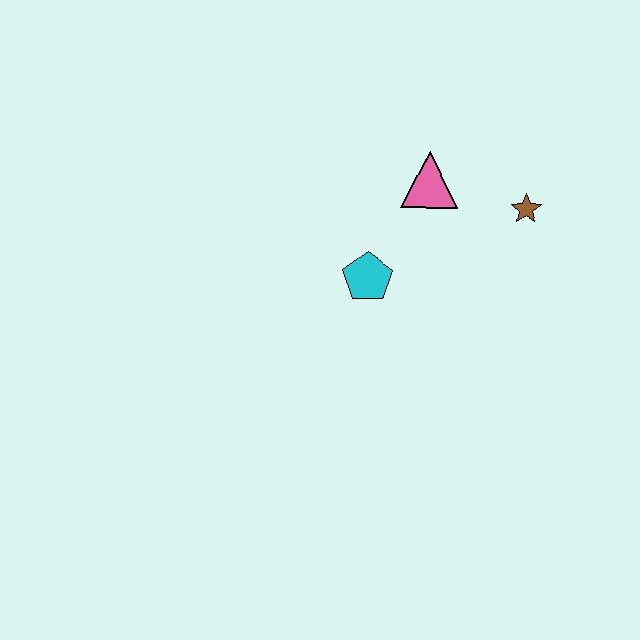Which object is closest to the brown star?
The pink triangle is closest to the brown star.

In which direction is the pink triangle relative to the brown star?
The pink triangle is to the left of the brown star.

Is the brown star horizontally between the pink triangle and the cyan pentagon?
No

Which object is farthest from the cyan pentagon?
The brown star is farthest from the cyan pentagon.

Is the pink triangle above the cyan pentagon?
Yes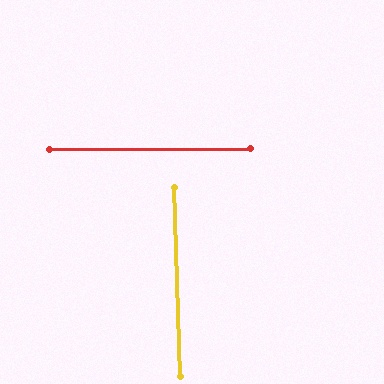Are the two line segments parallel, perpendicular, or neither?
Perpendicular — they meet at approximately 88°.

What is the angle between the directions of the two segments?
Approximately 88 degrees.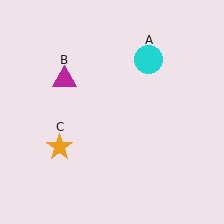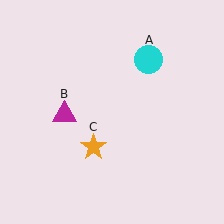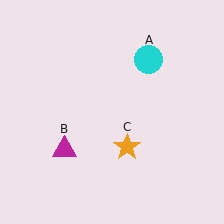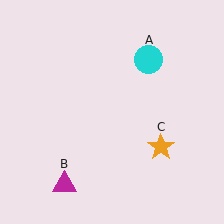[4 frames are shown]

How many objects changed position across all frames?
2 objects changed position: magenta triangle (object B), orange star (object C).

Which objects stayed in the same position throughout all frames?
Cyan circle (object A) remained stationary.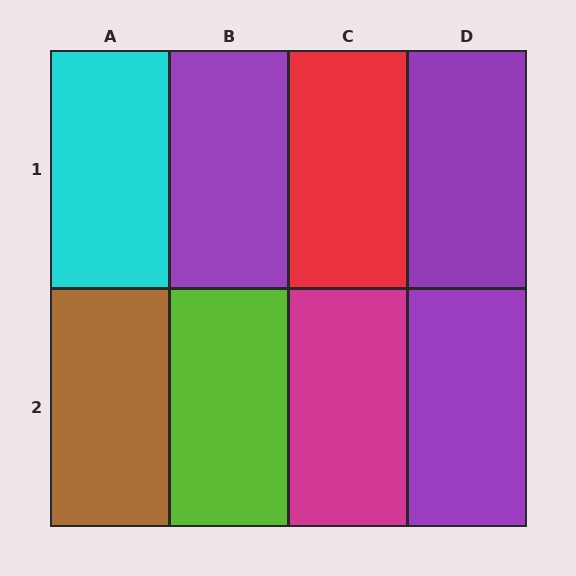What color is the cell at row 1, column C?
Red.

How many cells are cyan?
1 cell is cyan.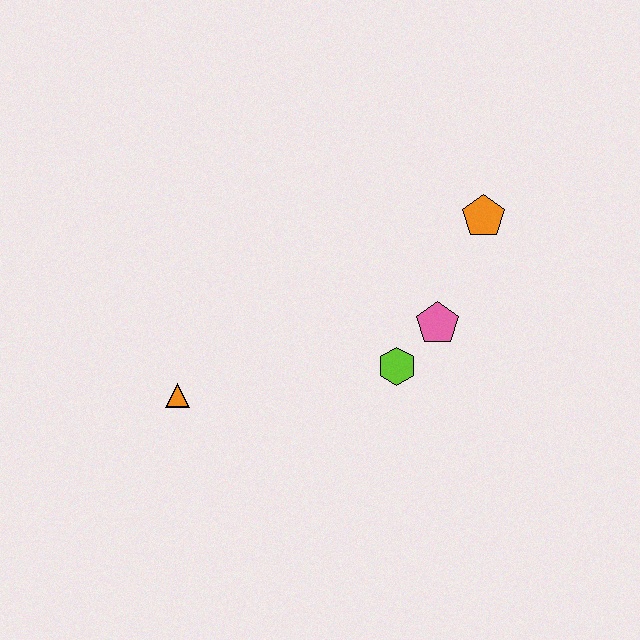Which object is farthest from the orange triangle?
The orange pentagon is farthest from the orange triangle.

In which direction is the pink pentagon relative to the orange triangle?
The pink pentagon is to the right of the orange triangle.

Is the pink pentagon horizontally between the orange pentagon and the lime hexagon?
Yes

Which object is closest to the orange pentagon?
The pink pentagon is closest to the orange pentagon.